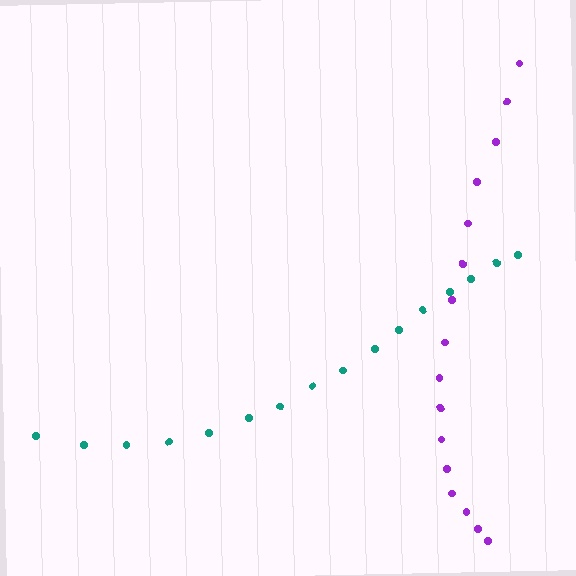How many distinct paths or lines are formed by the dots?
There are 2 distinct paths.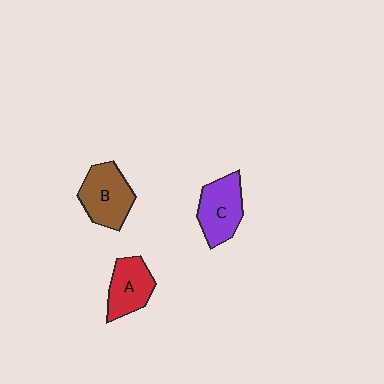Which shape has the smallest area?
Shape A (red).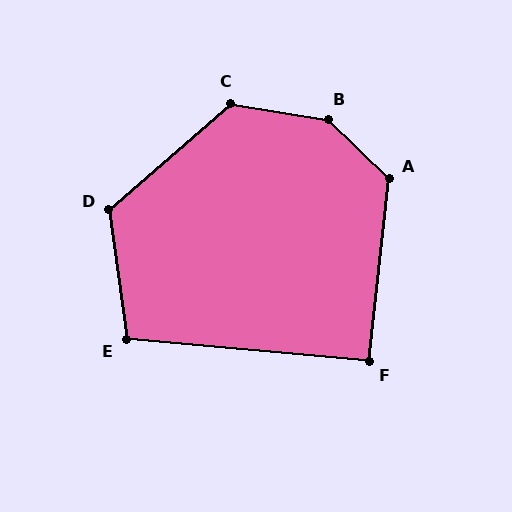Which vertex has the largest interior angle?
B, at approximately 145 degrees.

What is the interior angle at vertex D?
Approximately 123 degrees (obtuse).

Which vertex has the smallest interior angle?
F, at approximately 91 degrees.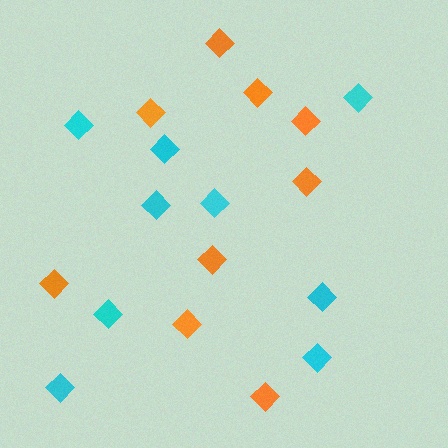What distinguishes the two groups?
There are 2 groups: one group of orange diamonds (9) and one group of cyan diamonds (9).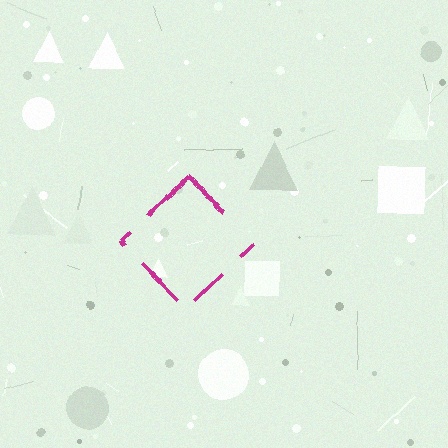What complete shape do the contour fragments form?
The contour fragments form a diamond.